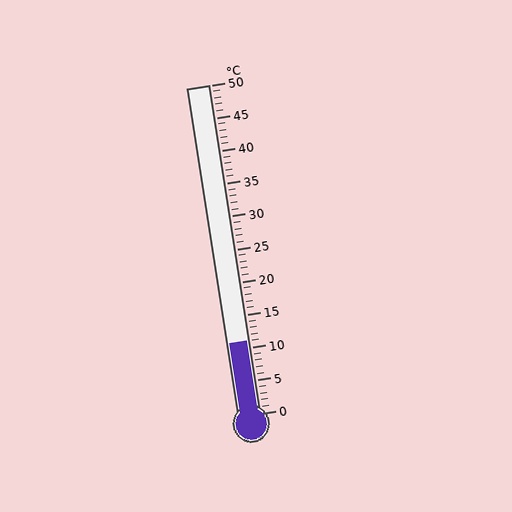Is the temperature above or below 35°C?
The temperature is below 35°C.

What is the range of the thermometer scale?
The thermometer scale ranges from 0°C to 50°C.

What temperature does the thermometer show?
The thermometer shows approximately 11°C.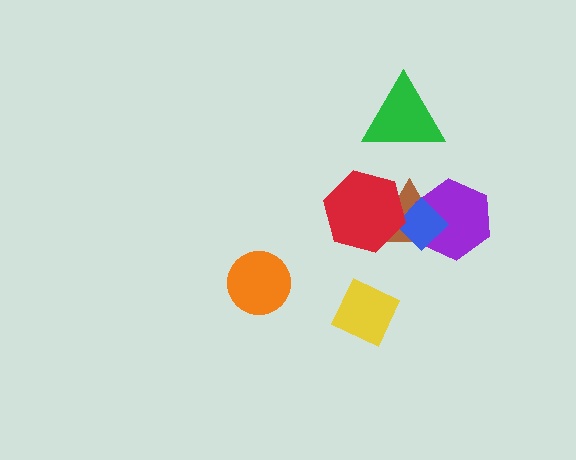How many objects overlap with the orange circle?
0 objects overlap with the orange circle.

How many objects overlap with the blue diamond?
3 objects overlap with the blue diamond.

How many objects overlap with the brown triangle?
3 objects overlap with the brown triangle.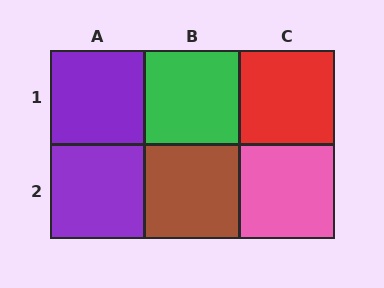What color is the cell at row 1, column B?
Green.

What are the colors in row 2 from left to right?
Purple, brown, pink.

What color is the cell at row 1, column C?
Red.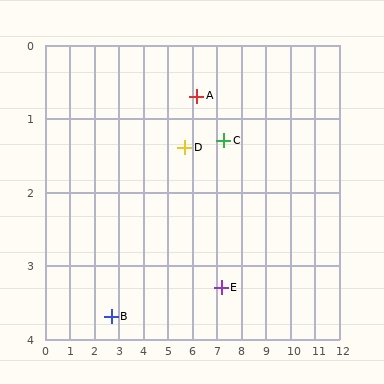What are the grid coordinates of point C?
Point C is at approximately (7.3, 1.3).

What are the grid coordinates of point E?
Point E is at approximately (7.2, 3.3).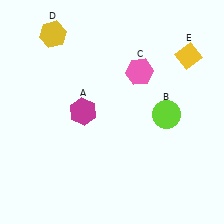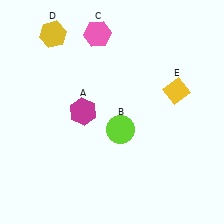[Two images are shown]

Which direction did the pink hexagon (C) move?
The pink hexagon (C) moved left.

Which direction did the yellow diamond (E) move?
The yellow diamond (E) moved down.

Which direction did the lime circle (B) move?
The lime circle (B) moved left.